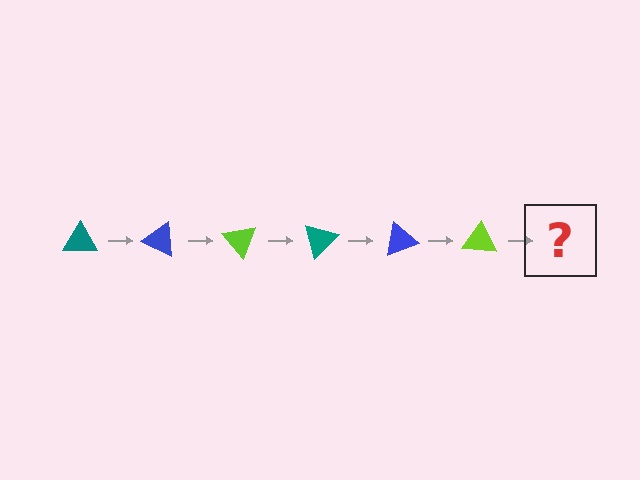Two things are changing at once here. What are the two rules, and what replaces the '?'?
The two rules are that it rotates 25 degrees each step and the color cycles through teal, blue, and lime. The '?' should be a teal triangle, rotated 150 degrees from the start.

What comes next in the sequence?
The next element should be a teal triangle, rotated 150 degrees from the start.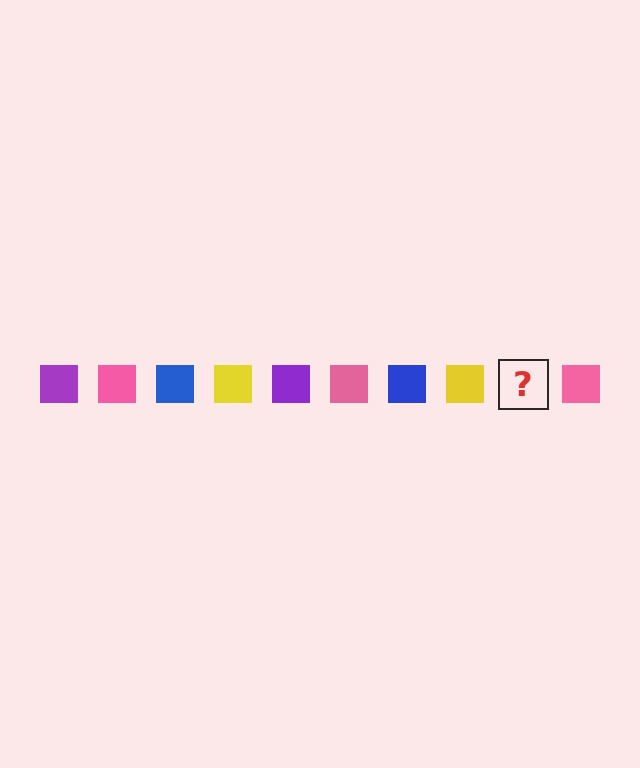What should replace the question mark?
The question mark should be replaced with a purple square.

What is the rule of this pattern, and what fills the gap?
The rule is that the pattern cycles through purple, pink, blue, yellow squares. The gap should be filled with a purple square.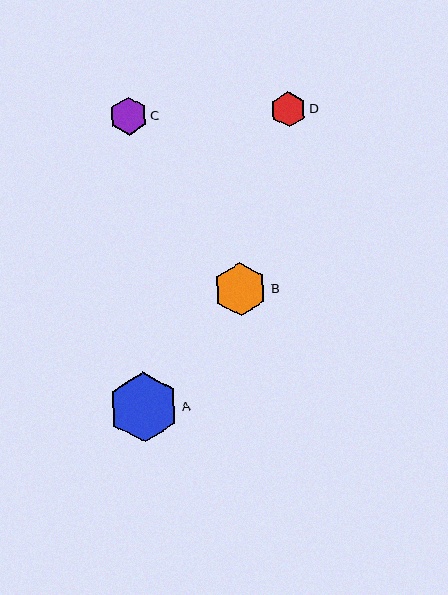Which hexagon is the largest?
Hexagon A is the largest with a size of approximately 70 pixels.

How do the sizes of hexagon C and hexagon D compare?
Hexagon C and hexagon D are approximately the same size.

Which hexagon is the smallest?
Hexagon D is the smallest with a size of approximately 35 pixels.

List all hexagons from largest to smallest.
From largest to smallest: A, B, C, D.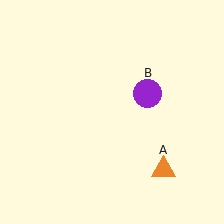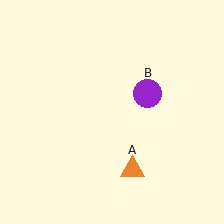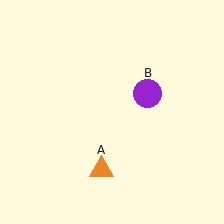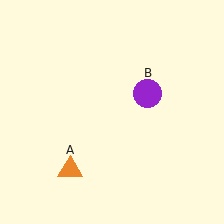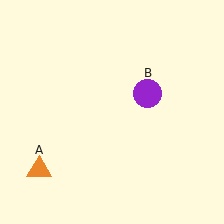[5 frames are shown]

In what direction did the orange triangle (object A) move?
The orange triangle (object A) moved left.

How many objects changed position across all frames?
1 object changed position: orange triangle (object A).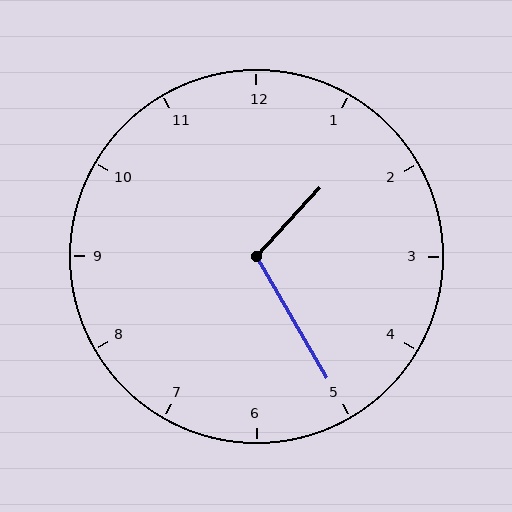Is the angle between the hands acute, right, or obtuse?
It is obtuse.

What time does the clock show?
1:25.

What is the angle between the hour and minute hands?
Approximately 108 degrees.